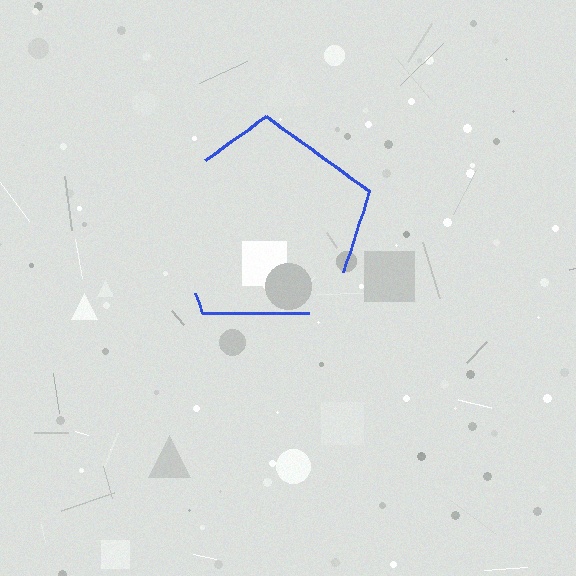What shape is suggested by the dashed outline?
The dashed outline suggests a pentagon.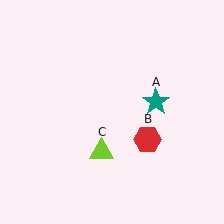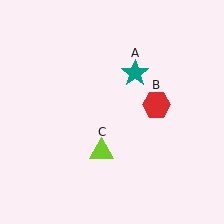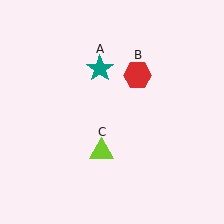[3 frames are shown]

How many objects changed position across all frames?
2 objects changed position: teal star (object A), red hexagon (object B).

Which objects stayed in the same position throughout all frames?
Lime triangle (object C) remained stationary.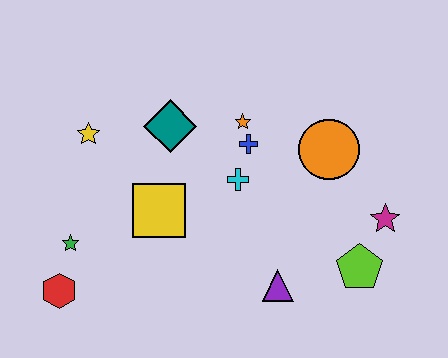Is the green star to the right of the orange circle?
No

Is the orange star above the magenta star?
Yes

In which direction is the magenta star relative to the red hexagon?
The magenta star is to the right of the red hexagon.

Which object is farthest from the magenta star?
The red hexagon is farthest from the magenta star.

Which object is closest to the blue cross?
The orange star is closest to the blue cross.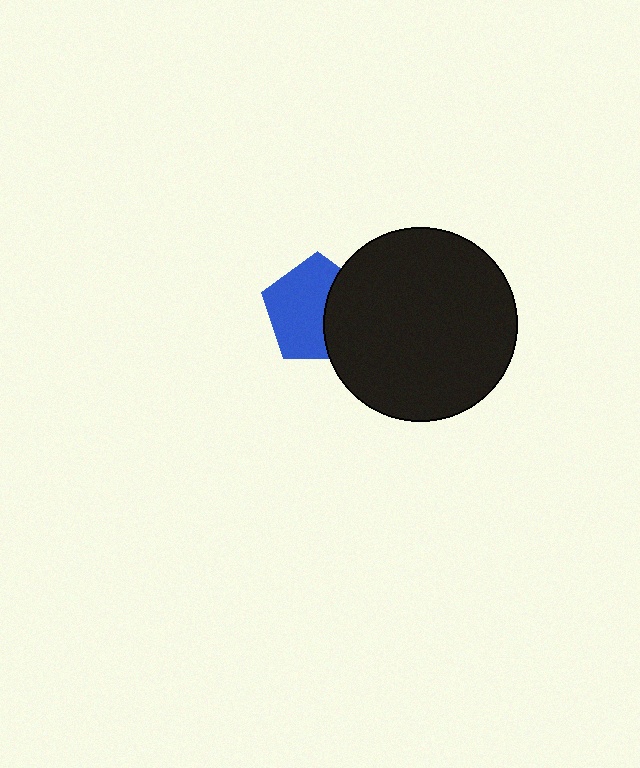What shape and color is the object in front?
The object in front is a black circle.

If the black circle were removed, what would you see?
You would see the complete blue pentagon.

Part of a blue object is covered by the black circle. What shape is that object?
It is a pentagon.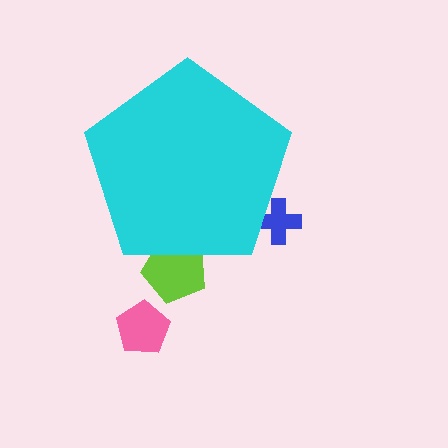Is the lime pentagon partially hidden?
Yes, the lime pentagon is partially hidden behind the cyan pentagon.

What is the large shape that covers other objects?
A cyan pentagon.